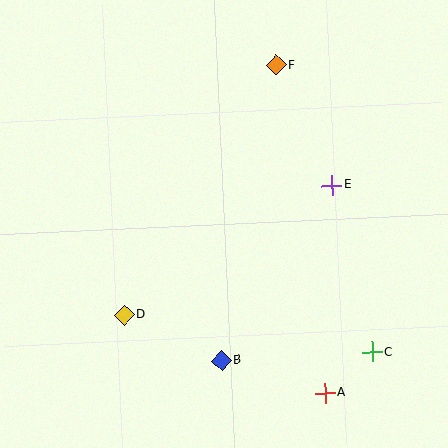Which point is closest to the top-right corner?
Point F is closest to the top-right corner.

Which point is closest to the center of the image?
Point E at (332, 186) is closest to the center.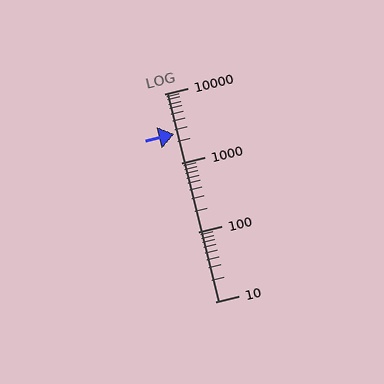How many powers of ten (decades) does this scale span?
The scale spans 3 decades, from 10 to 10000.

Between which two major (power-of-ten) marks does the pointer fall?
The pointer is between 1000 and 10000.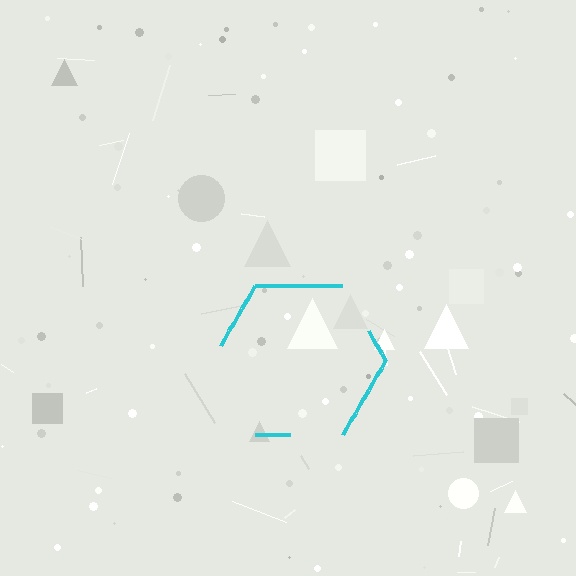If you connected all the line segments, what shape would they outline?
They would outline a hexagon.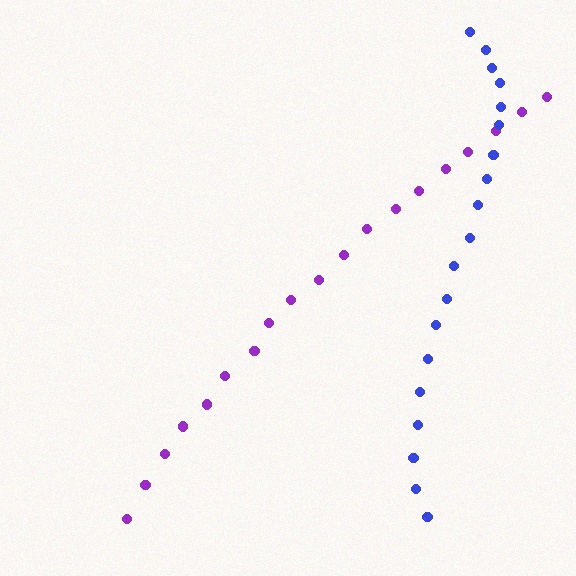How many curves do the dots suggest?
There are 2 distinct paths.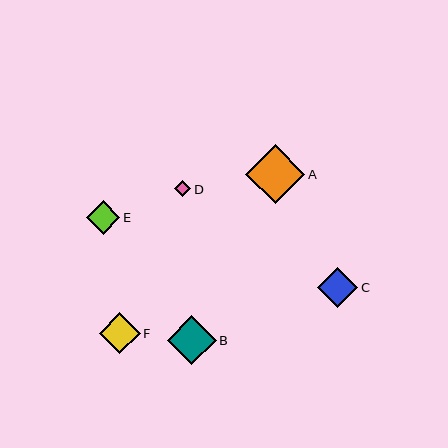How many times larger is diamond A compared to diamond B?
Diamond A is approximately 1.2 times the size of diamond B.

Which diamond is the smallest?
Diamond D is the smallest with a size of approximately 16 pixels.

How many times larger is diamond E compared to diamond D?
Diamond E is approximately 2.0 times the size of diamond D.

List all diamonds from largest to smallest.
From largest to smallest: A, B, F, C, E, D.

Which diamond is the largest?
Diamond A is the largest with a size of approximately 59 pixels.